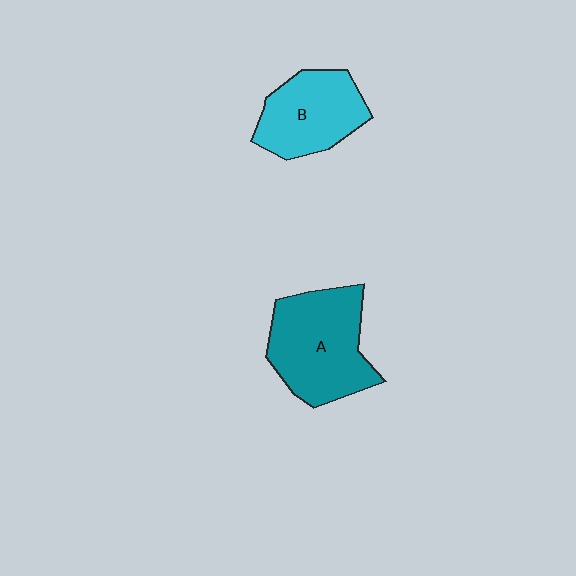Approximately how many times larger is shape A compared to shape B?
Approximately 1.3 times.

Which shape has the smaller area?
Shape B (cyan).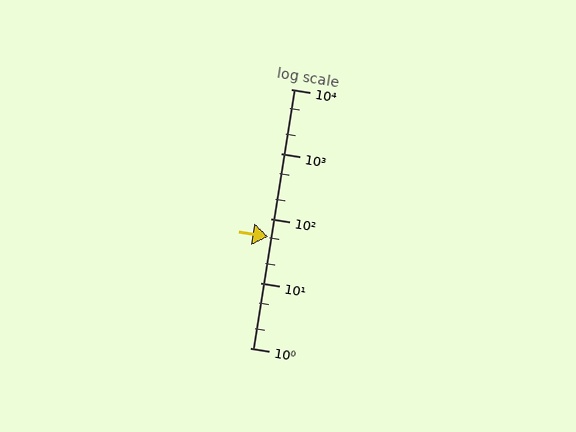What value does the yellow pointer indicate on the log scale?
The pointer indicates approximately 52.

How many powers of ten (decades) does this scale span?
The scale spans 4 decades, from 1 to 10000.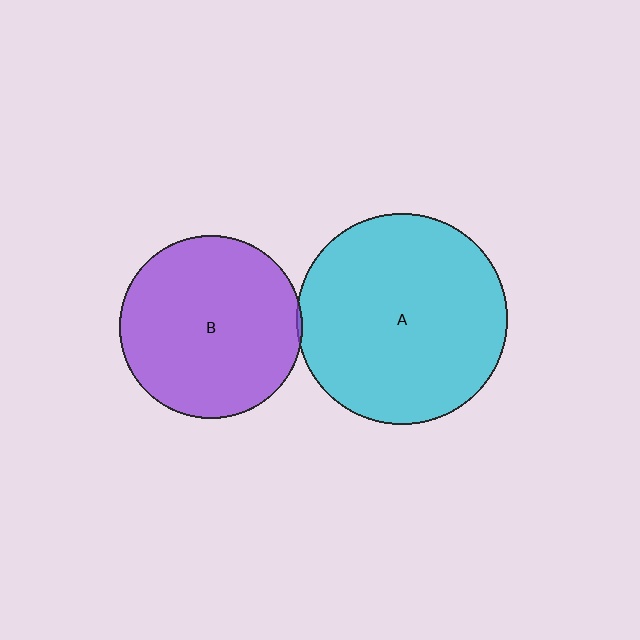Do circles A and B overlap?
Yes.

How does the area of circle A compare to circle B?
Approximately 1.3 times.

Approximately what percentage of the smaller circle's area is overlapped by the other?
Approximately 5%.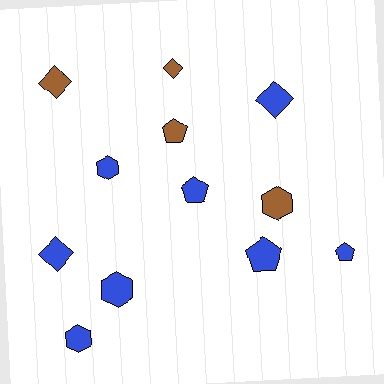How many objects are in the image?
There are 12 objects.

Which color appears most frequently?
Blue, with 8 objects.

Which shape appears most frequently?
Pentagon, with 4 objects.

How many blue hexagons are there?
There are 3 blue hexagons.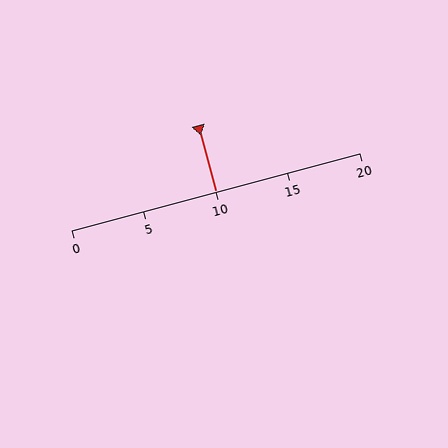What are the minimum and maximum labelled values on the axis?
The axis runs from 0 to 20.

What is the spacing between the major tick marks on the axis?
The major ticks are spaced 5 apart.